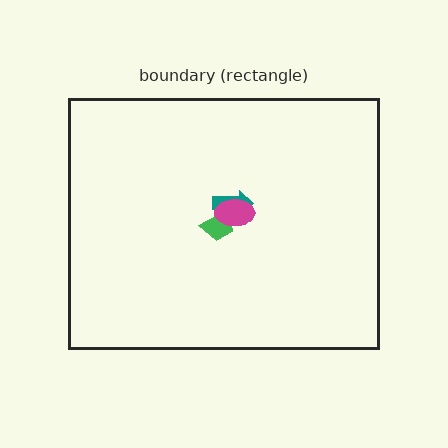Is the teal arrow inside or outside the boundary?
Inside.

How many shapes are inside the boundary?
3 inside, 0 outside.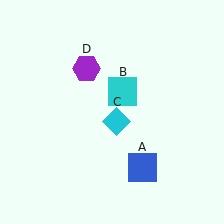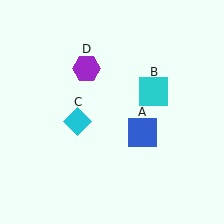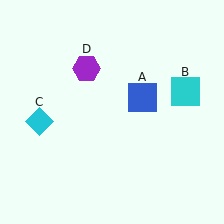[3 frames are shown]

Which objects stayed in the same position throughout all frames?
Purple hexagon (object D) remained stationary.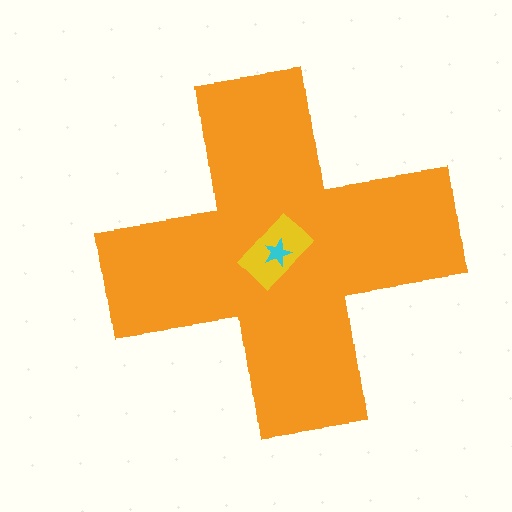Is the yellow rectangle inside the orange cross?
Yes.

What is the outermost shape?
The orange cross.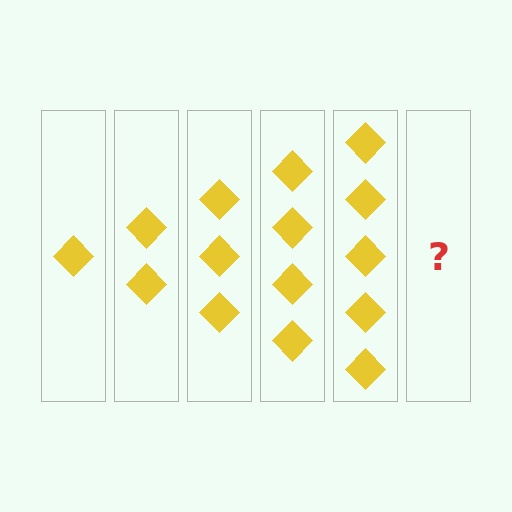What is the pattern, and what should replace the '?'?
The pattern is that each step adds one more diamond. The '?' should be 6 diamonds.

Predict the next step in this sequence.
The next step is 6 diamonds.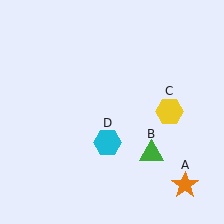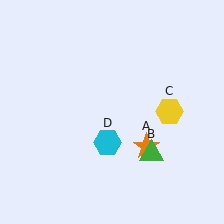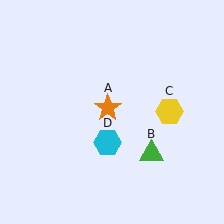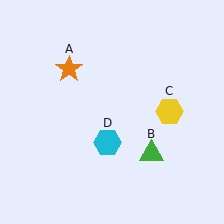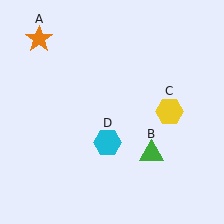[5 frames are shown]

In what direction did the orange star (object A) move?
The orange star (object A) moved up and to the left.